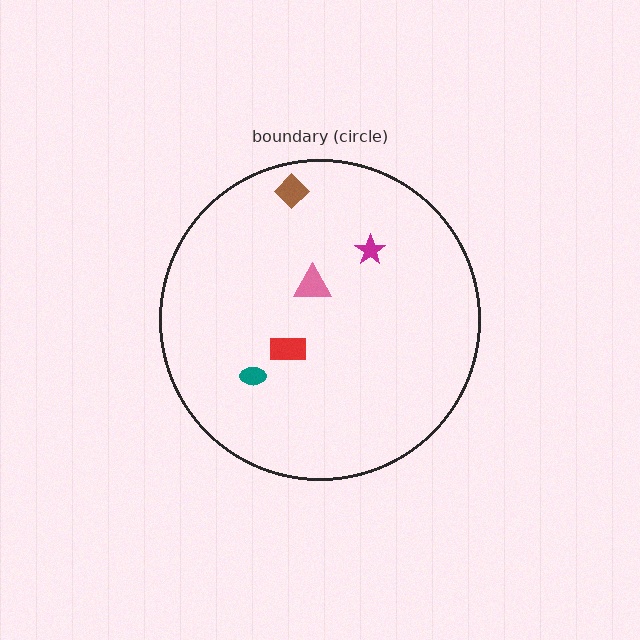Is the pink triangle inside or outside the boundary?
Inside.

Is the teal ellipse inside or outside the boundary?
Inside.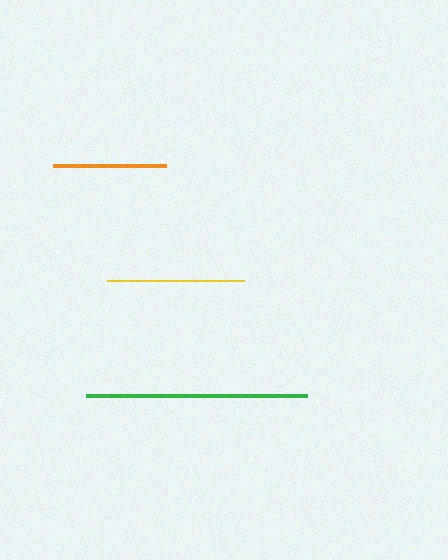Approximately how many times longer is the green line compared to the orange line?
The green line is approximately 2.0 times the length of the orange line.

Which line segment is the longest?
The green line is the longest at approximately 221 pixels.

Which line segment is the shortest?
The orange line is the shortest at approximately 113 pixels.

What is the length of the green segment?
The green segment is approximately 221 pixels long.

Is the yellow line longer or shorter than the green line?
The green line is longer than the yellow line.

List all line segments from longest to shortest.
From longest to shortest: green, yellow, orange.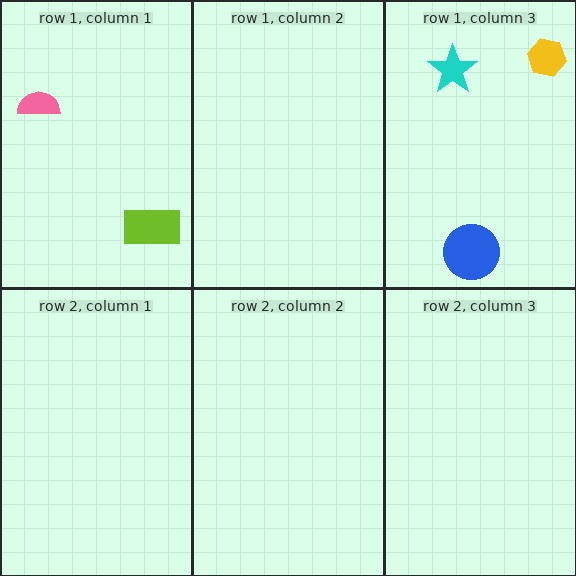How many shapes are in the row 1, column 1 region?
2.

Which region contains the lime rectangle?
The row 1, column 1 region.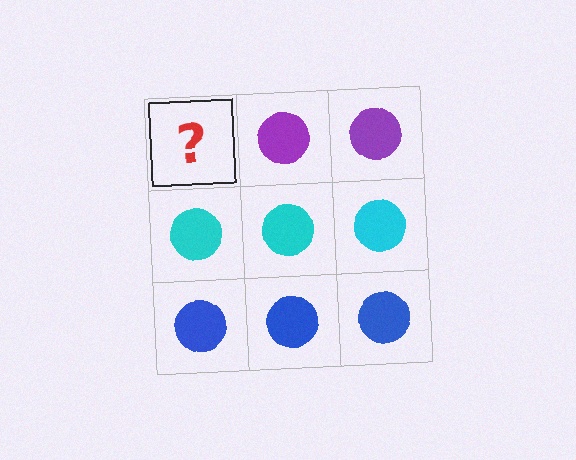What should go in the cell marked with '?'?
The missing cell should contain a purple circle.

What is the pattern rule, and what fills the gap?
The rule is that each row has a consistent color. The gap should be filled with a purple circle.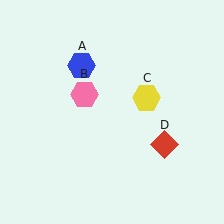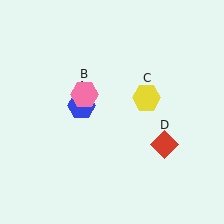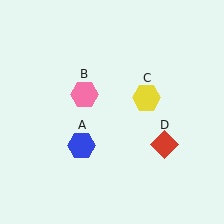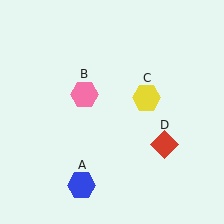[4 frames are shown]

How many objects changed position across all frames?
1 object changed position: blue hexagon (object A).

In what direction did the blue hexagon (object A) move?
The blue hexagon (object A) moved down.